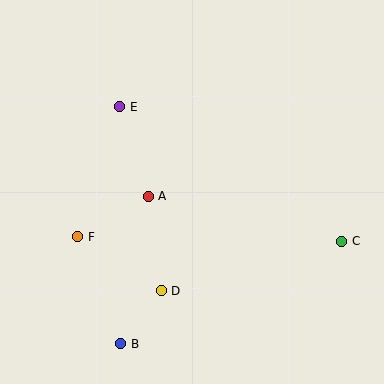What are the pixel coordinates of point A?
Point A is at (148, 196).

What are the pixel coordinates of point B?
Point B is at (121, 344).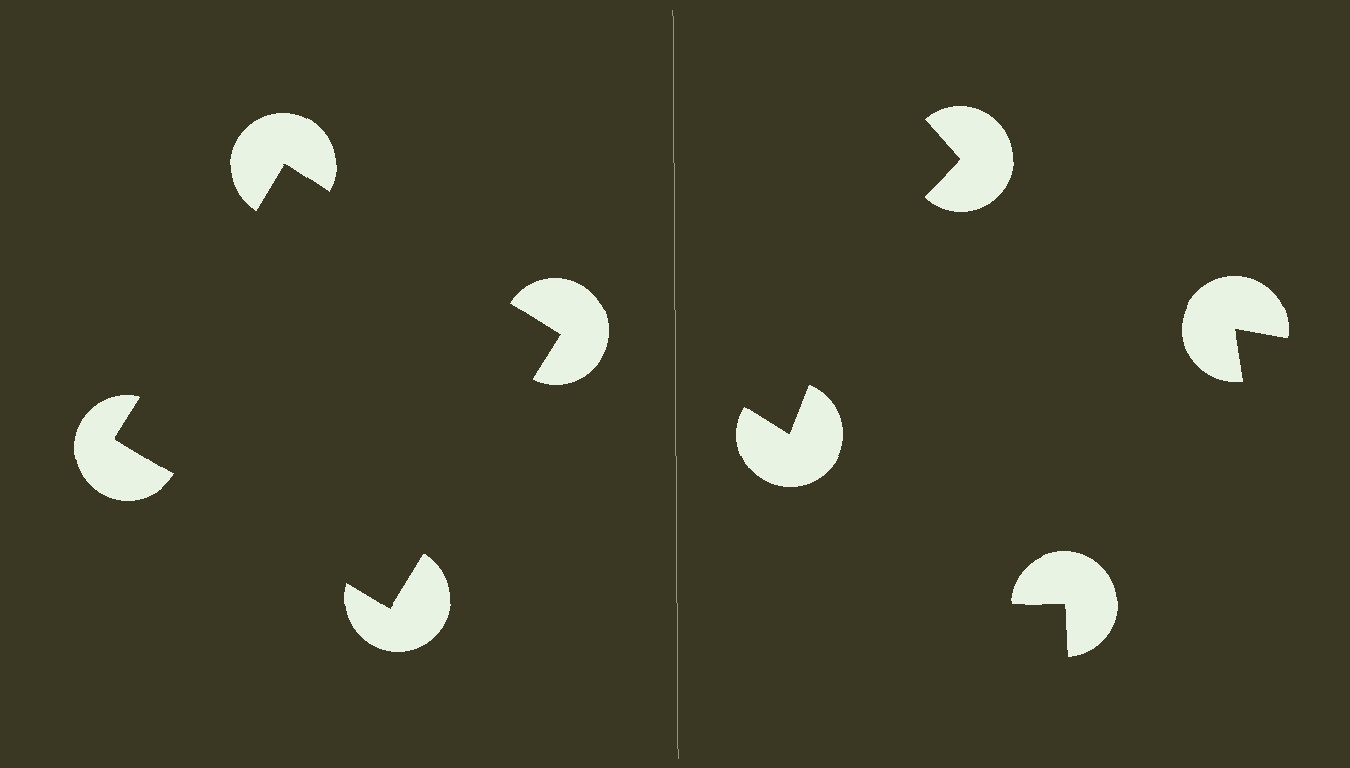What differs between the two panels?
The pac-man discs are positioned identically on both sides; only the wedge orientations differ. On the left they align to a square; on the right they are misaligned.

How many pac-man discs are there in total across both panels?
8 — 4 on each side.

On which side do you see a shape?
An illusory square appears on the left side. On the right side the wedge cuts are rotated, so no coherent shape forms.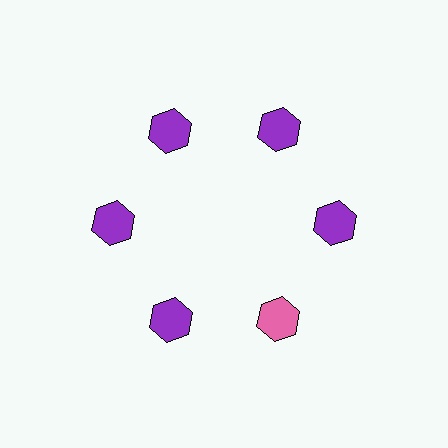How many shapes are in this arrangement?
There are 6 shapes arranged in a ring pattern.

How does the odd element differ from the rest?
It has a different color: pink instead of purple.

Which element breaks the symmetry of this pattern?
The pink hexagon at roughly the 5 o'clock position breaks the symmetry. All other shapes are purple hexagons.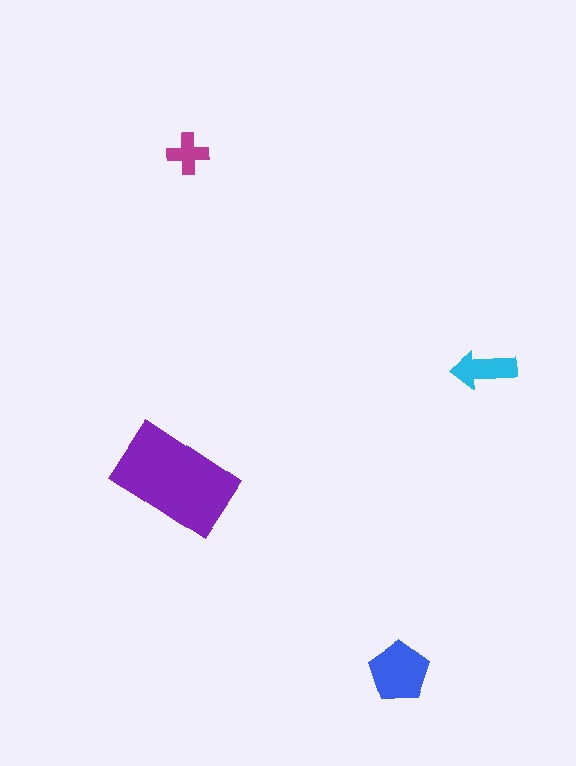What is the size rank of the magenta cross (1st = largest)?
4th.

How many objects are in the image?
There are 4 objects in the image.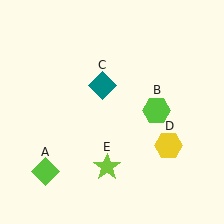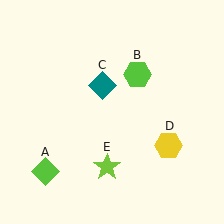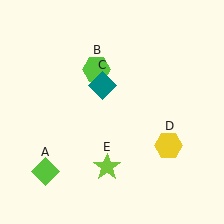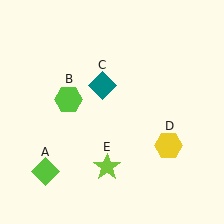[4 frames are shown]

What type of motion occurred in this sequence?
The lime hexagon (object B) rotated counterclockwise around the center of the scene.